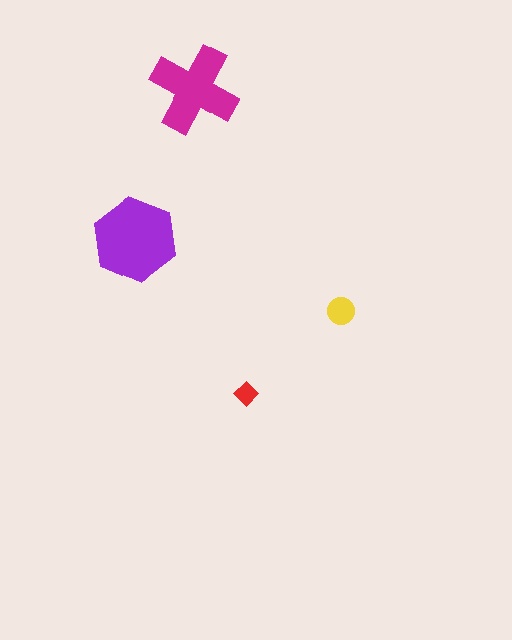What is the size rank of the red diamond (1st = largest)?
4th.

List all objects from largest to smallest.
The purple hexagon, the magenta cross, the yellow circle, the red diamond.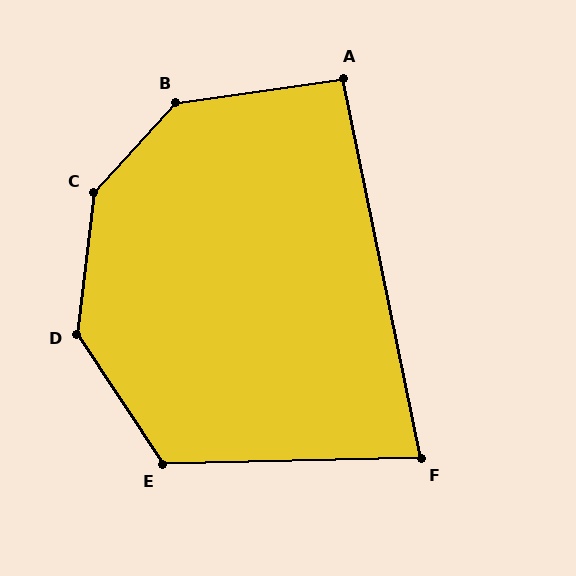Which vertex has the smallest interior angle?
F, at approximately 80 degrees.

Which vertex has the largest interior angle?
C, at approximately 144 degrees.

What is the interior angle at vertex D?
Approximately 140 degrees (obtuse).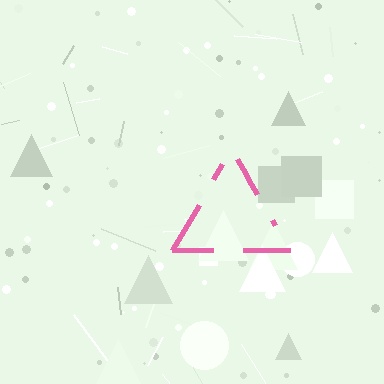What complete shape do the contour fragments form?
The contour fragments form a triangle.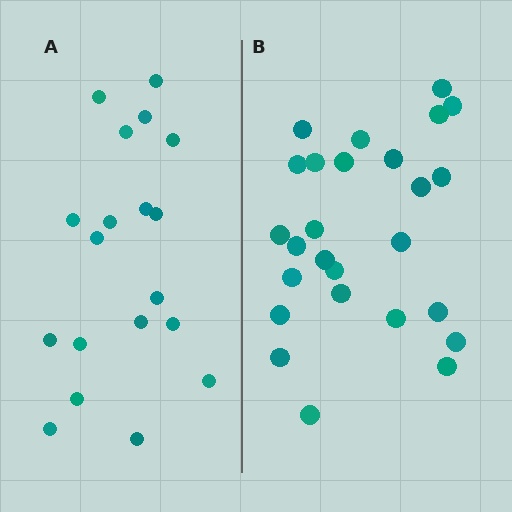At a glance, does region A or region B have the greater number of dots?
Region B (the right region) has more dots.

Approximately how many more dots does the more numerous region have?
Region B has roughly 8 or so more dots than region A.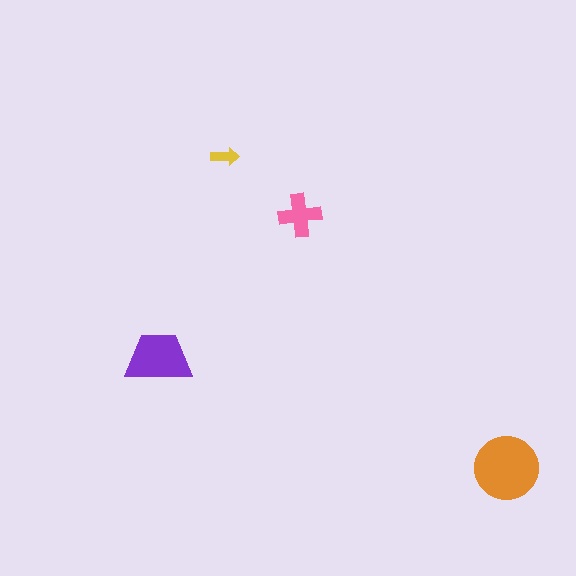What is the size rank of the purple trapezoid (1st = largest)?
2nd.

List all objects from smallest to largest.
The yellow arrow, the pink cross, the purple trapezoid, the orange circle.